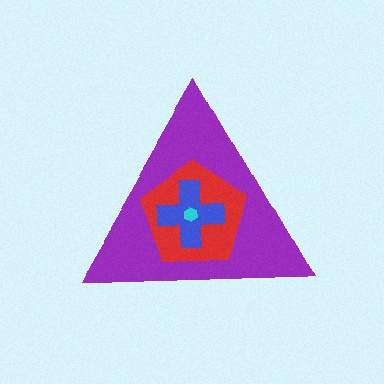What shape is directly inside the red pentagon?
The blue cross.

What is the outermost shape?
The purple triangle.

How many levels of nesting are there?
4.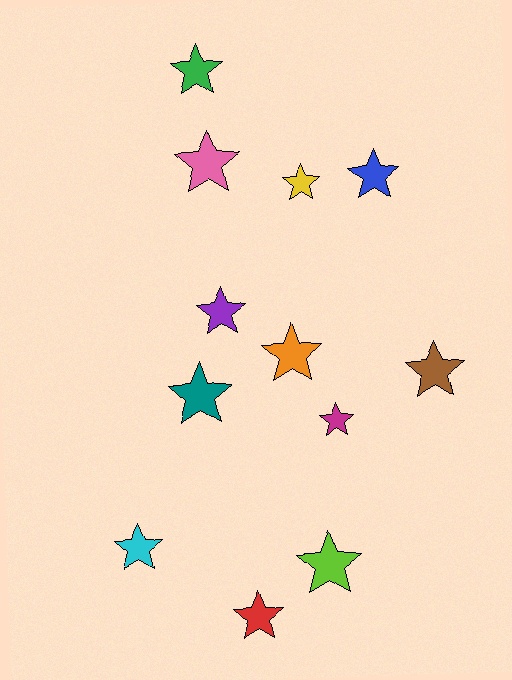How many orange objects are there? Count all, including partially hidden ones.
There is 1 orange object.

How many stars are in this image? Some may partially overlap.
There are 12 stars.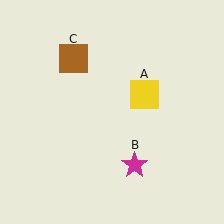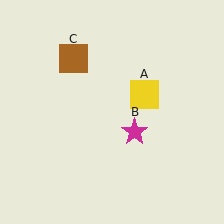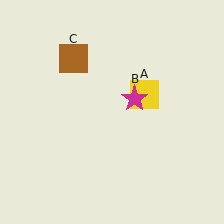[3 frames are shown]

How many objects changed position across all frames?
1 object changed position: magenta star (object B).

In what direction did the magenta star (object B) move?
The magenta star (object B) moved up.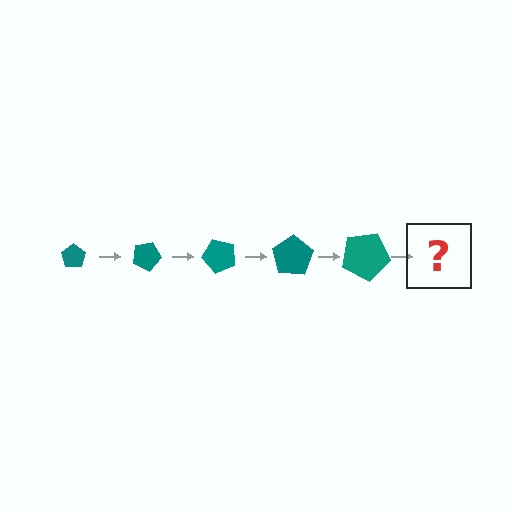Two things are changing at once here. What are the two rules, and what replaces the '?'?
The two rules are that the pentagon grows larger each step and it rotates 25 degrees each step. The '?' should be a pentagon, larger than the previous one and rotated 125 degrees from the start.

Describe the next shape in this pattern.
It should be a pentagon, larger than the previous one and rotated 125 degrees from the start.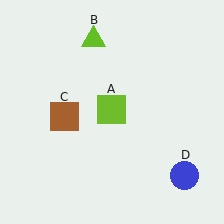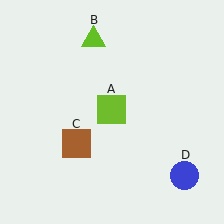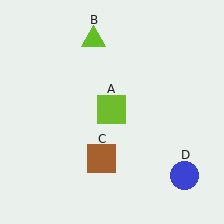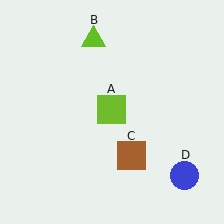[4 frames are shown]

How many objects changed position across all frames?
1 object changed position: brown square (object C).